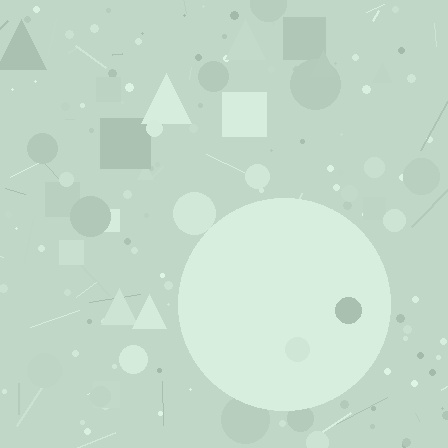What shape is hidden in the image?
A circle is hidden in the image.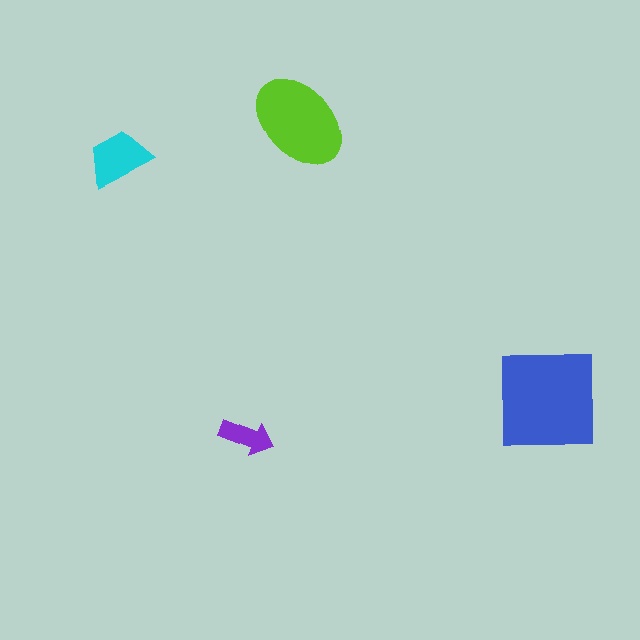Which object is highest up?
The lime ellipse is topmost.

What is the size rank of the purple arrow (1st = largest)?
4th.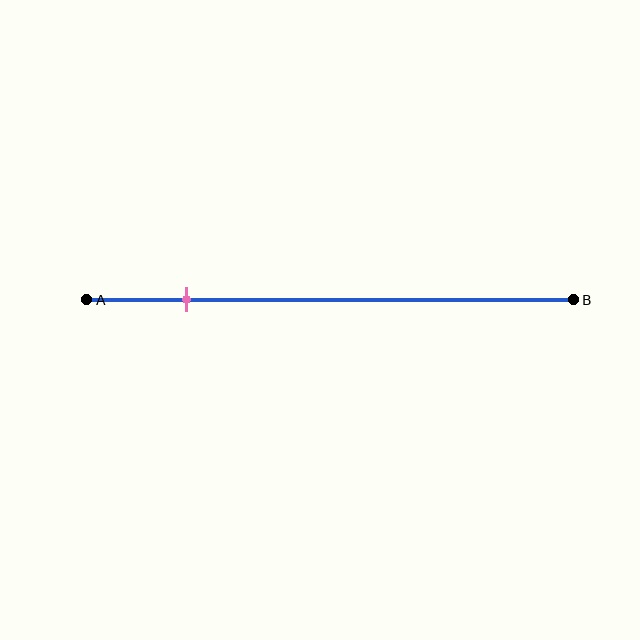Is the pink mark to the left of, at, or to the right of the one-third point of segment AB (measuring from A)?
The pink mark is to the left of the one-third point of segment AB.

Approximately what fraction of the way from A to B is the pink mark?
The pink mark is approximately 20% of the way from A to B.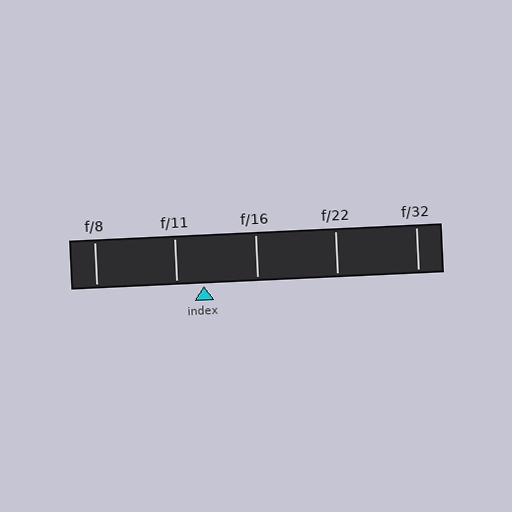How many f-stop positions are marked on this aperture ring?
There are 5 f-stop positions marked.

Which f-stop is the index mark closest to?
The index mark is closest to f/11.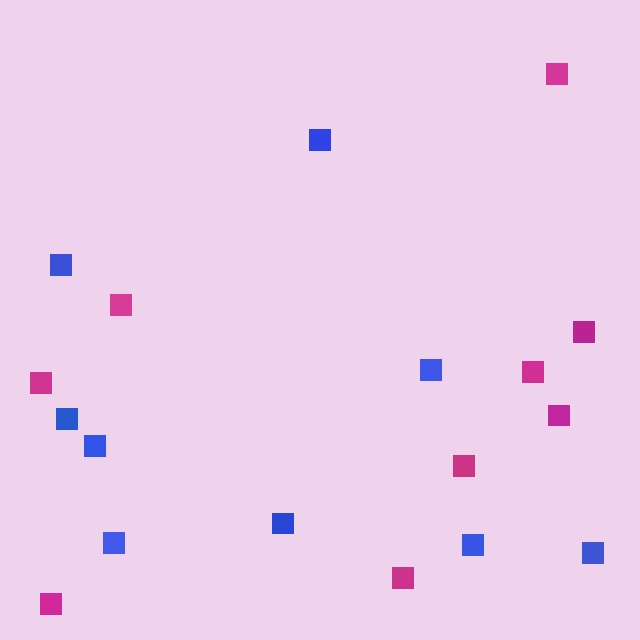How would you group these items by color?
There are 2 groups: one group of blue squares (9) and one group of magenta squares (9).